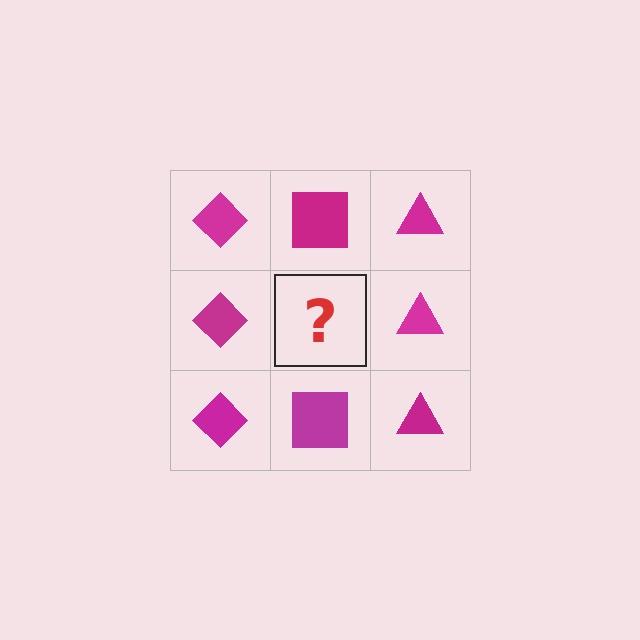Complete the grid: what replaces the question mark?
The question mark should be replaced with a magenta square.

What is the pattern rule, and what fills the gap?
The rule is that each column has a consistent shape. The gap should be filled with a magenta square.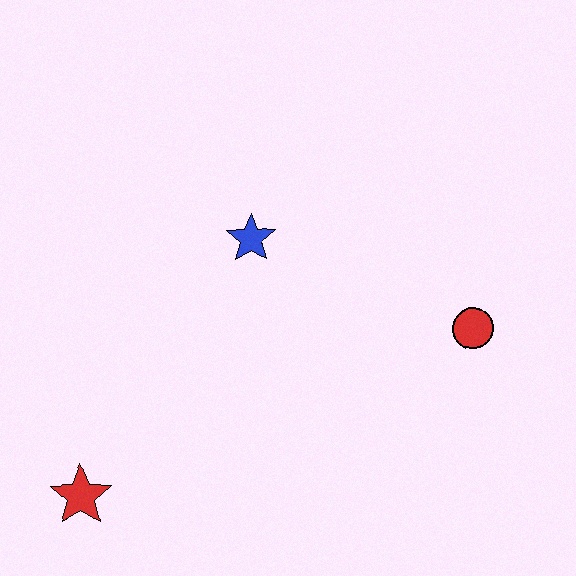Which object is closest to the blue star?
The red circle is closest to the blue star.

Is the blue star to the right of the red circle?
No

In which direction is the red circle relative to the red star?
The red circle is to the right of the red star.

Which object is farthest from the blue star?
The red star is farthest from the blue star.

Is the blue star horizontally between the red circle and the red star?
Yes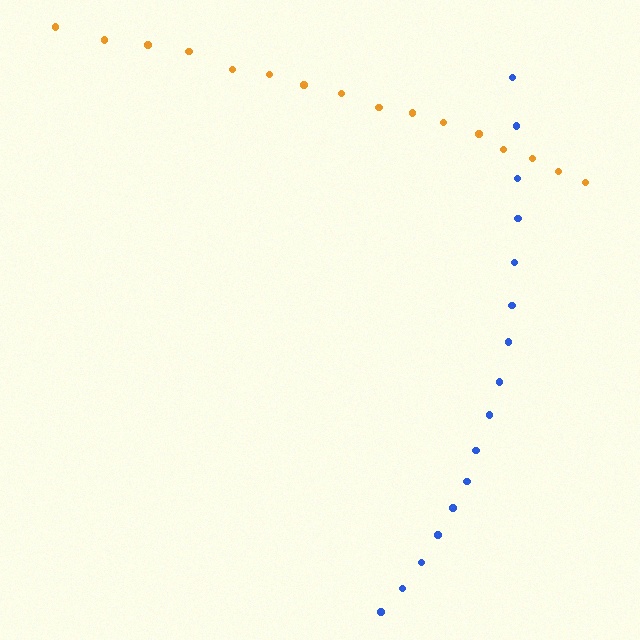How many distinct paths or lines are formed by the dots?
There are 2 distinct paths.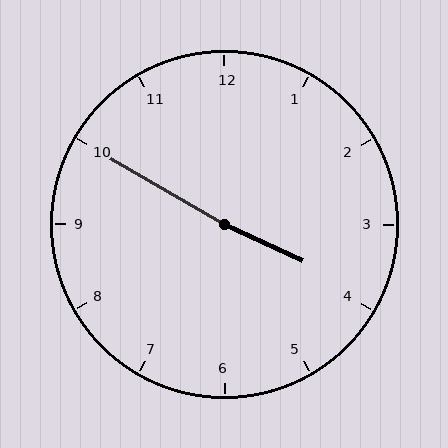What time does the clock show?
3:50.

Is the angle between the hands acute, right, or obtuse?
It is obtuse.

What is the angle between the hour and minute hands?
Approximately 175 degrees.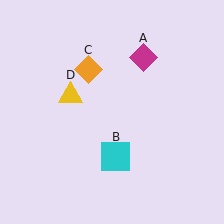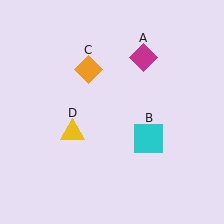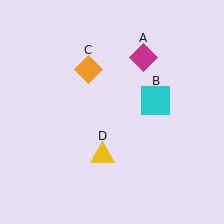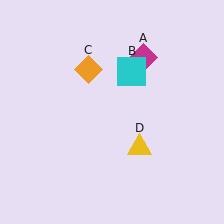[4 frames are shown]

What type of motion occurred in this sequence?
The cyan square (object B), yellow triangle (object D) rotated counterclockwise around the center of the scene.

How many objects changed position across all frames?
2 objects changed position: cyan square (object B), yellow triangle (object D).